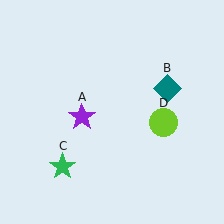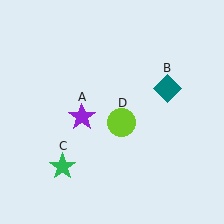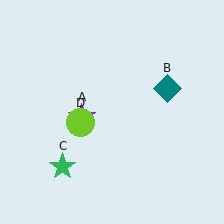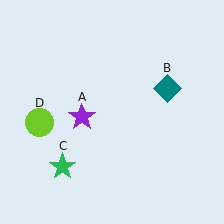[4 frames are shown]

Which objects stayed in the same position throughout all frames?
Purple star (object A) and teal diamond (object B) and green star (object C) remained stationary.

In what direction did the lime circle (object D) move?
The lime circle (object D) moved left.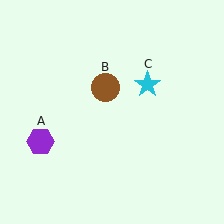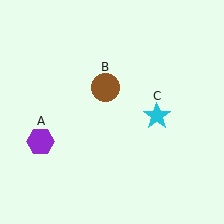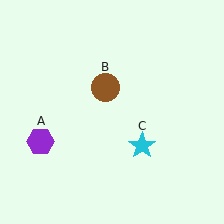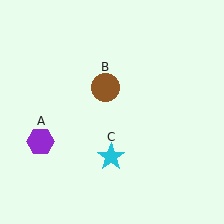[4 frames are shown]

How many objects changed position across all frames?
1 object changed position: cyan star (object C).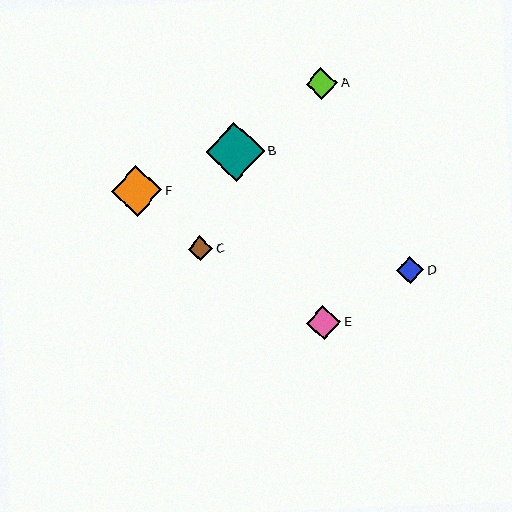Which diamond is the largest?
Diamond B is the largest with a size of approximately 59 pixels.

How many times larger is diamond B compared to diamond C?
Diamond B is approximately 2.4 times the size of diamond C.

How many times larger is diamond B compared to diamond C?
Diamond B is approximately 2.4 times the size of diamond C.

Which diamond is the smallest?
Diamond C is the smallest with a size of approximately 25 pixels.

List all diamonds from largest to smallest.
From largest to smallest: B, F, E, A, D, C.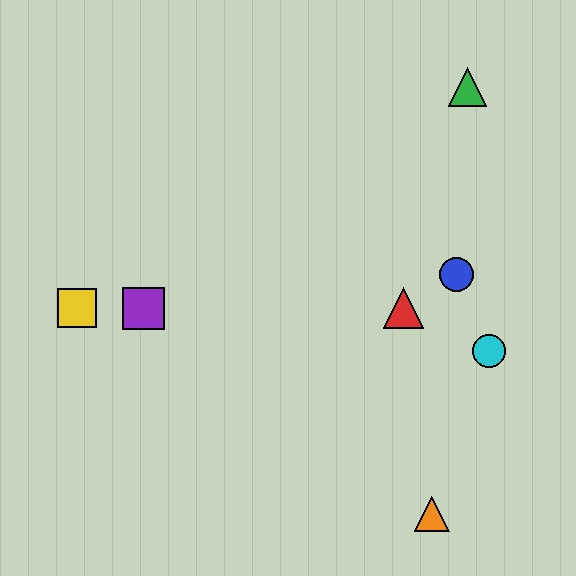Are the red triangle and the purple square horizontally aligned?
Yes, both are at y≈308.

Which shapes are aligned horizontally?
The red triangle, the yellow square, the purple square are aligned horizontally.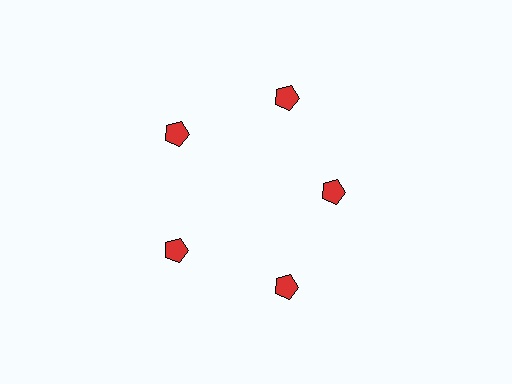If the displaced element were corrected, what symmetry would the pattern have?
It would have 5-fold rotational symmetry — the pattern would map onto itself every 72 degrees.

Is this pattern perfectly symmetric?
No. The 5 red pentagons are arranged in a ring, but one element near the 3 o'clock position is pulled inward toward the center, breaking the 5-fold rotational symmetry.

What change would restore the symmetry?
The symmetry would be restored by moving it outward, back onto the ring so that all 5 pentagons sit at equal angles and equal distance from the center.